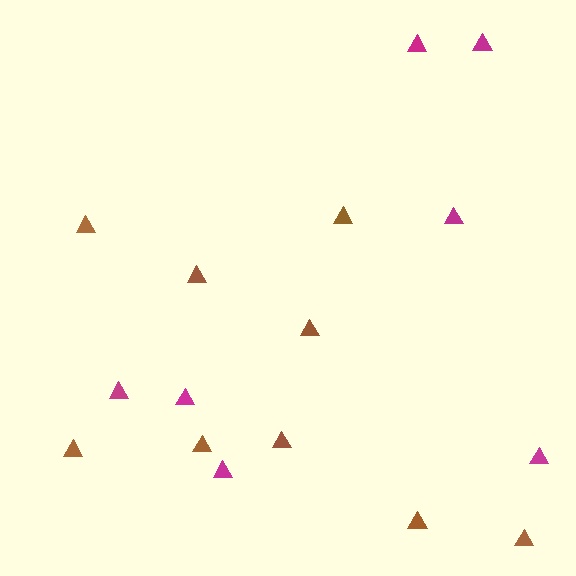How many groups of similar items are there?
There are 2 groups: one group of magenta triangles (7) and one group of brown triangles (9).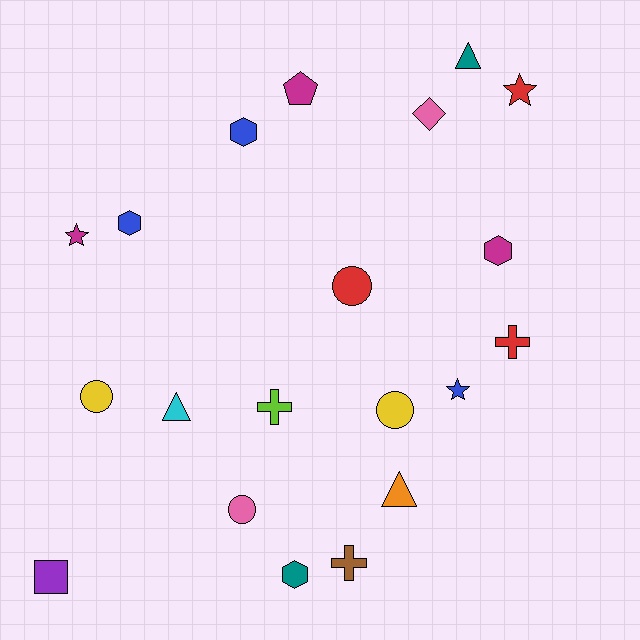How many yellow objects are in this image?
There are 2 yellow objects.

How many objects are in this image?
There are 20 objects.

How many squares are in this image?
There is 1 square.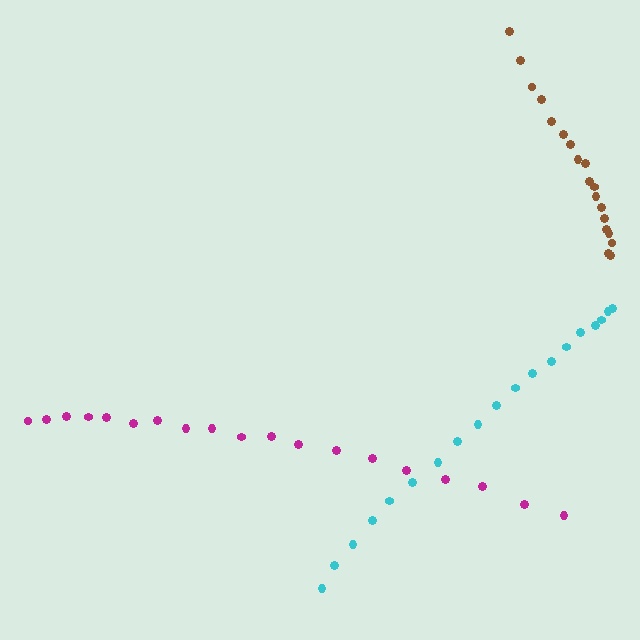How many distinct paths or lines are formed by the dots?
There are 3 distinct paths.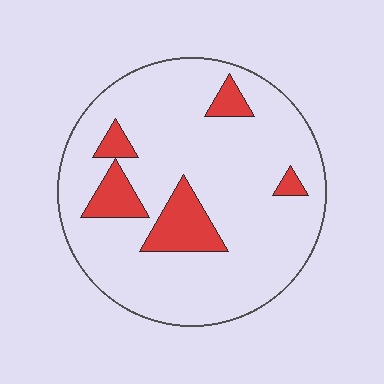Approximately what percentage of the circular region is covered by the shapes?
Approximately 15%.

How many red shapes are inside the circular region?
5.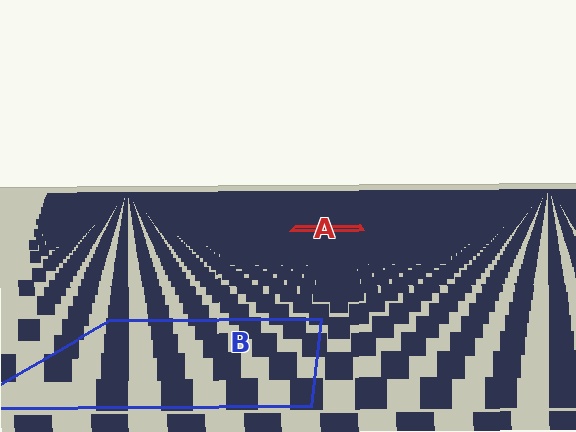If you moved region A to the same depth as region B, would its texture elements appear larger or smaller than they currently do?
They would appear larger. At a closer depth, the same texture elements are projected at a bigger on-screen size.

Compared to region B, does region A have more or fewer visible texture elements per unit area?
Region A has more texture elements per unit area — they are packed more densely because it is farther away.